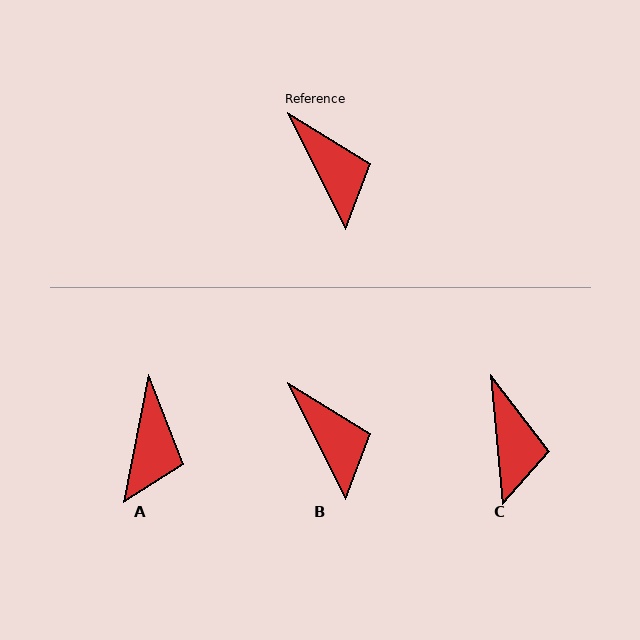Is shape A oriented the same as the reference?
No, it is off by about 37 degrees.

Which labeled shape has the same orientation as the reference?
B.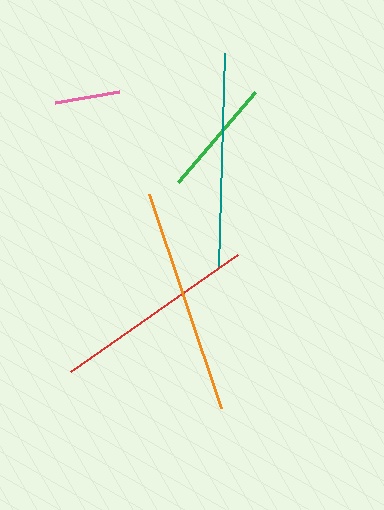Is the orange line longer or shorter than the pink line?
The orange line is longer than the pink line.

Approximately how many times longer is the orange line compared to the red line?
The orange line is approximately 1.1 times the length of the red line.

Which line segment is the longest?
The orange line is the longest at approximately 226 pixels.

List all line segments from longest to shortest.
From longest to shortest: orange, teal, red, green, pink.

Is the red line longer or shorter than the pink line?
The red line is longer than the pink line.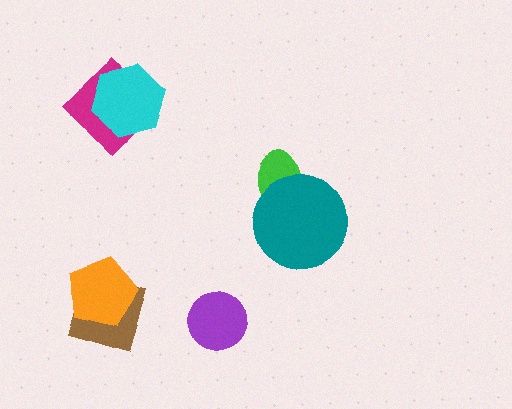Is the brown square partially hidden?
Yes, it is partially covered by another shape.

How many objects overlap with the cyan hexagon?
1 object overlaps with the cyan hexagon.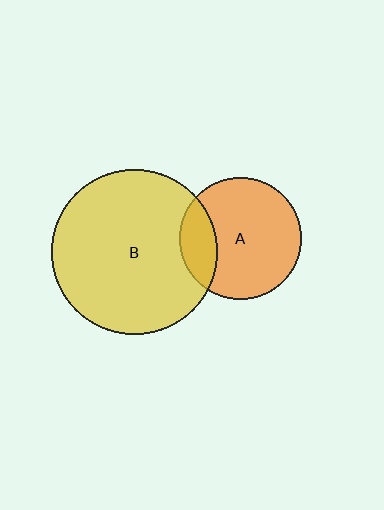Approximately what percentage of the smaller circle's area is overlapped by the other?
Approximately 20%.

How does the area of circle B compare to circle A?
Approximately 1.8 times.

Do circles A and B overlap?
Yes.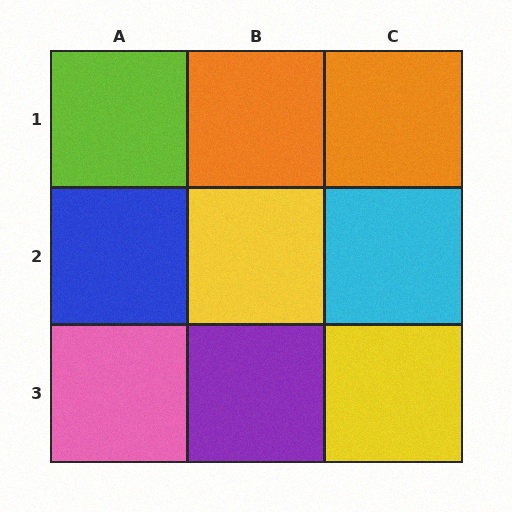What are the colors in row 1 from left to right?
Lime, orange, orange.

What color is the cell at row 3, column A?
Pink.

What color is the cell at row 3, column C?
Yellow.